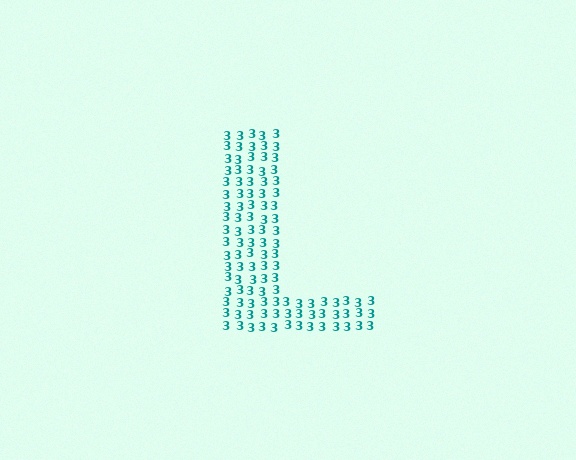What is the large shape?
The large shape is the letter L.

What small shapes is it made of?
It is made of small digit 3's.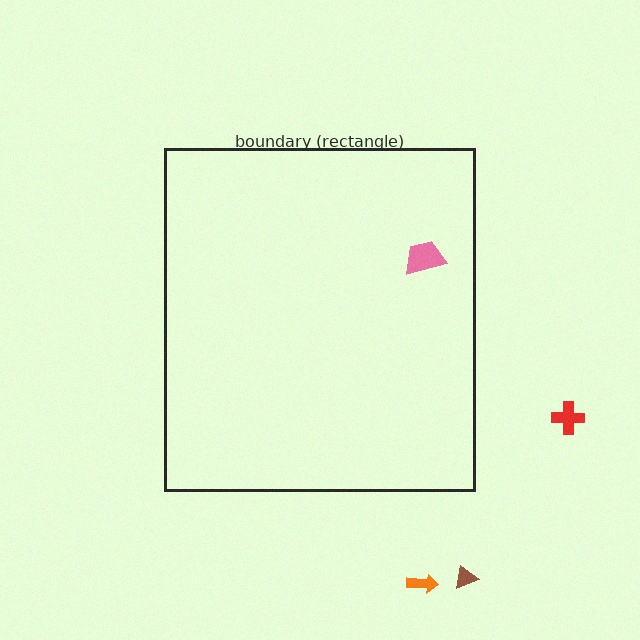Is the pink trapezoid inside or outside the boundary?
Inside.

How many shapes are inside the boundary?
1 inside, 3 outside.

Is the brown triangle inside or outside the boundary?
Outside.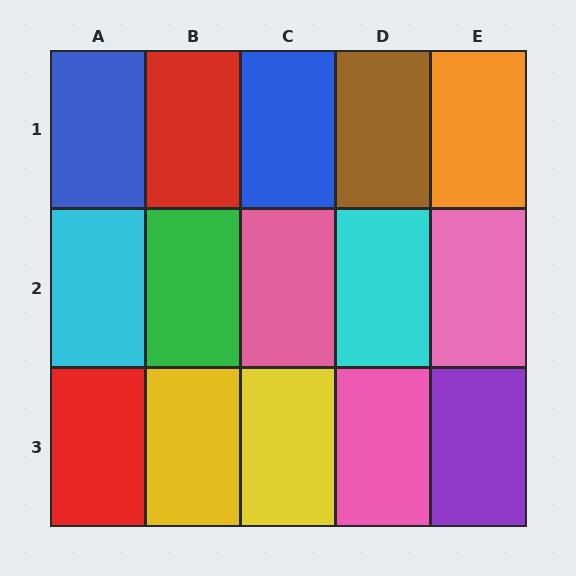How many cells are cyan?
2 cells are cyan.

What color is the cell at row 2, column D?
Cyan.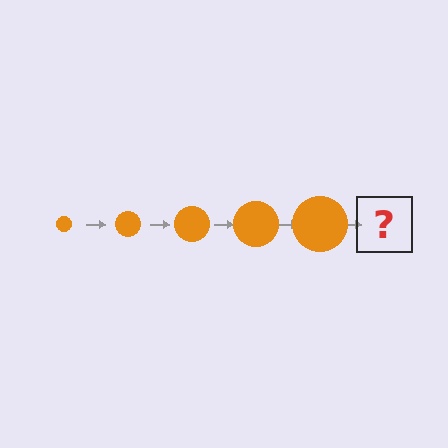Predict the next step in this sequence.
The next step is an orange circle, larger than the previous one.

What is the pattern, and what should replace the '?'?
The pattern is that the circle gets progressively larger each step. The '?' should be an orange circle, larger than the previous one.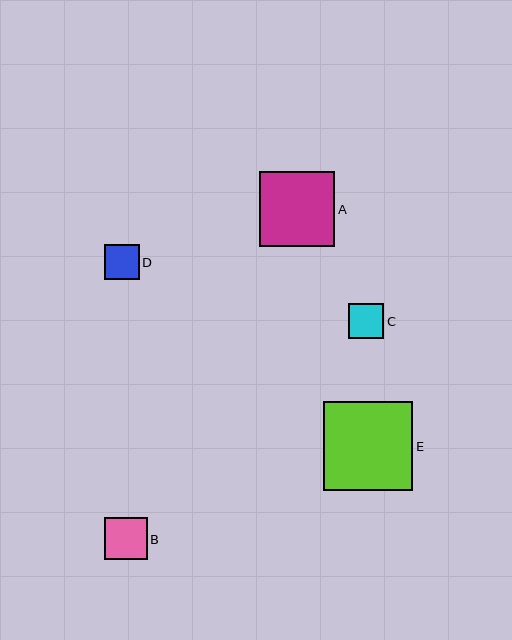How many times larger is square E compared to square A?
Square E is approximately 1.2 times the size of square A.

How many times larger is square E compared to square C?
Square E is approximately 2.6 times the size of square C.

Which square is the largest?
Square E is the largest with a size of approximately 89 pixels.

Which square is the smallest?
Square C is the smallest with a size of approximately 35 pixels.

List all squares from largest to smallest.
From largest to smallest: E, A, B, D, C.